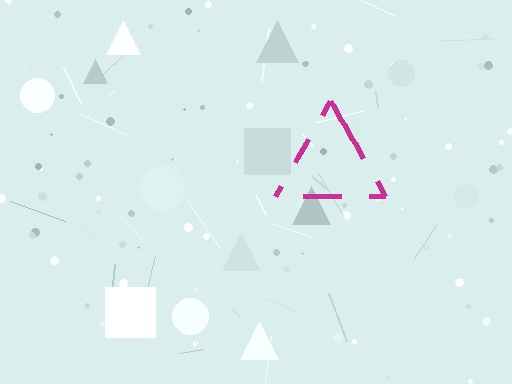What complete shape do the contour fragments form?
The contour fragments form a triangle.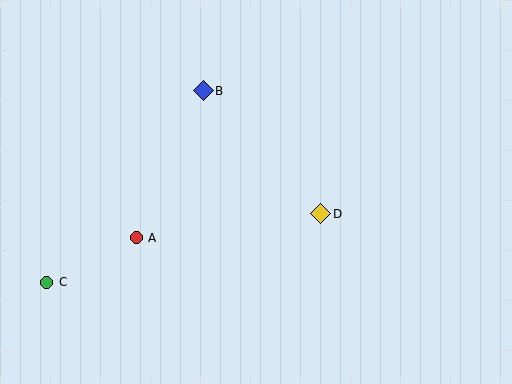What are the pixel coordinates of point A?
Point A is at (136, 238).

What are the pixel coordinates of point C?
Point C is at (47, 282).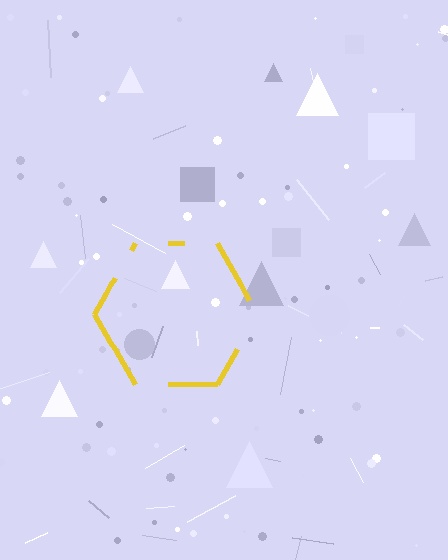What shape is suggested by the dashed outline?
The dashed outline suggests a hexagon.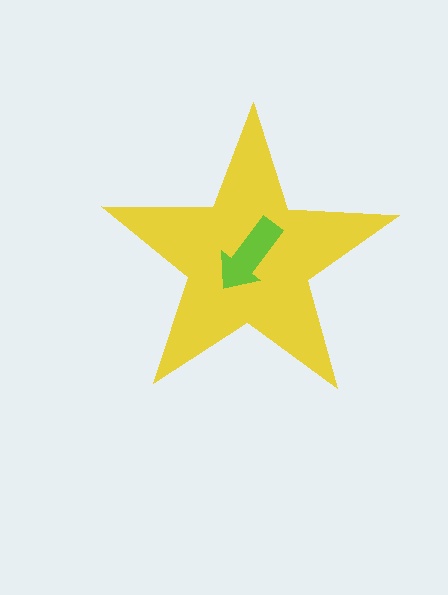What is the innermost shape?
The lime arrow.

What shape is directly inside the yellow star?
The lime arrow.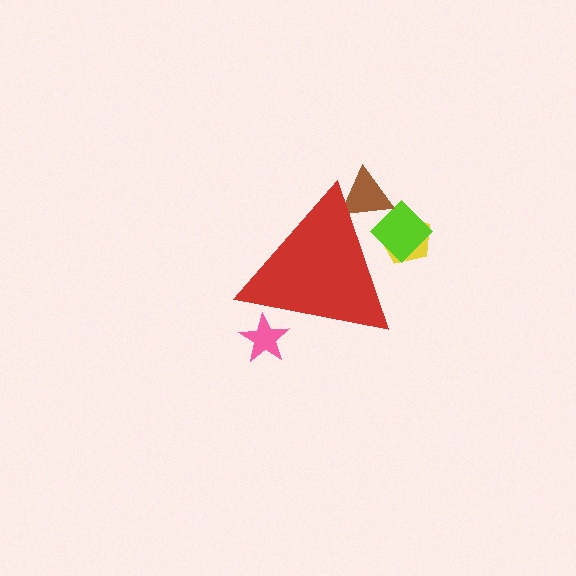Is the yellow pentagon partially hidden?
Yes, the yellow pentagon is partially hidden behind the red triangle.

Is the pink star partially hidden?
Yes, the pink star is partially hidden behind the red triangle.